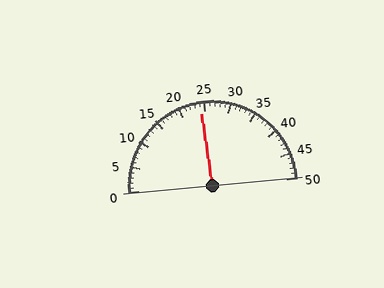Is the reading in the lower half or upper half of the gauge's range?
The reading is in the lower half of the range (0 to 50).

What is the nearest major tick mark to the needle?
The nearest major tick mark is 25.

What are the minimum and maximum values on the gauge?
The gauge ranges from 0 to 50.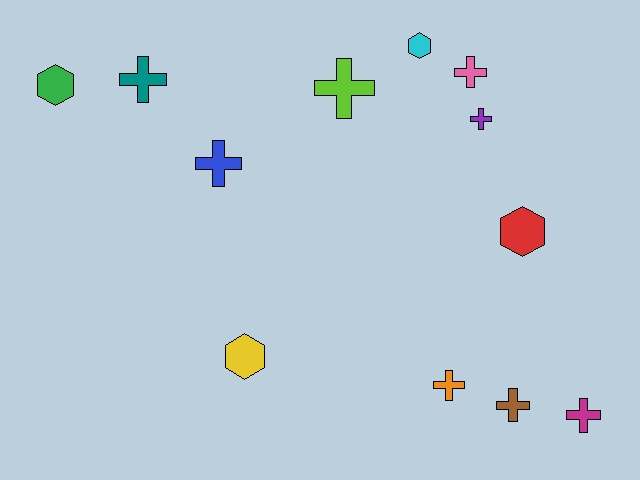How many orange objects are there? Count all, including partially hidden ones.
There is 1 orange object.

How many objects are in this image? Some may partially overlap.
There are 12 objects.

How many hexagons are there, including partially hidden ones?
There are 4 hexagons.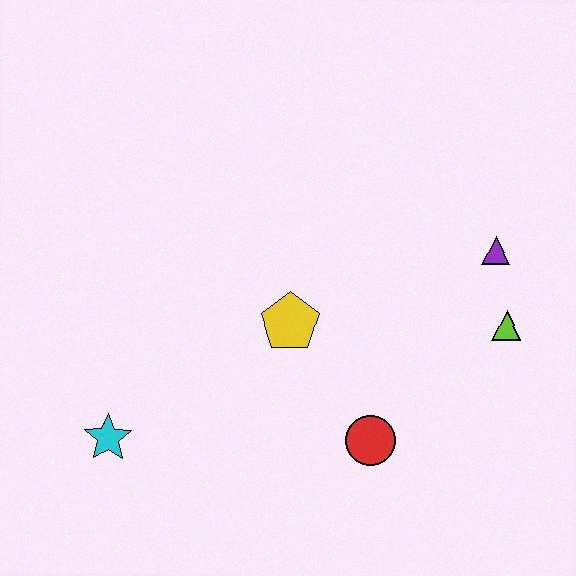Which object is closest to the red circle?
The yellow pentagon is closest to the red circle.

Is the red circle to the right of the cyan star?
Yes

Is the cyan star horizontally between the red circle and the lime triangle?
No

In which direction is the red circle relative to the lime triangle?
The red circle is to the left of the lime triangle.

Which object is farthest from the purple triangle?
The cyan star is farthest from the purple triangle.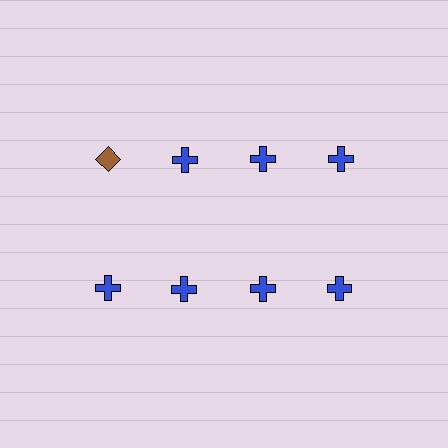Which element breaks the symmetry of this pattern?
The brown diamond in the top row, leftmost column breaks the symmetry. All other shapes are blue crosses.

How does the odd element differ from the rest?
It differs in both color (brown instead of blue) and shape (diamond instead of cross).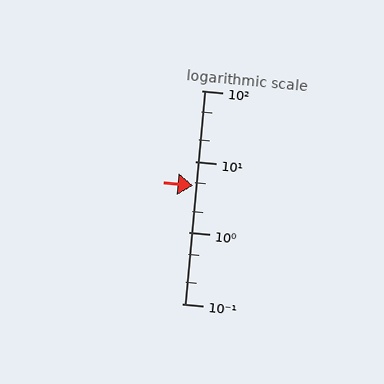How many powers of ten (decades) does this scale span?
The scale spans 3 decades, from 0.1 to 100.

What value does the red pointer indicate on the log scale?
The pointer indicates approximately 4.6.